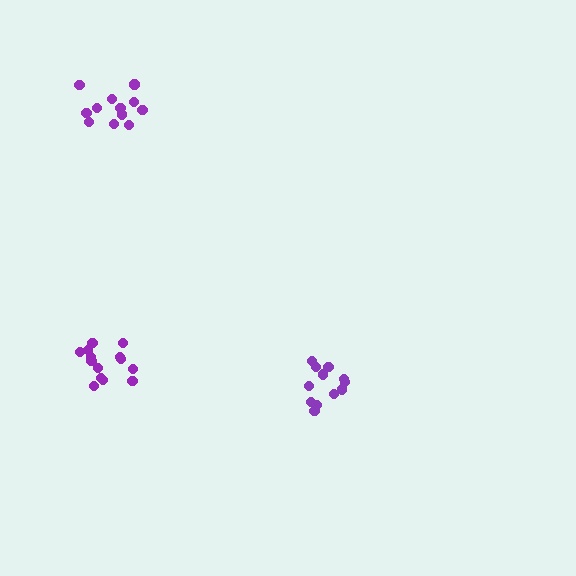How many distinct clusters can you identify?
There are 3 distinct clusters.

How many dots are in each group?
Group 1: 12 dots, Group 2: 14 dots, Group 3: 12 dots (38 total).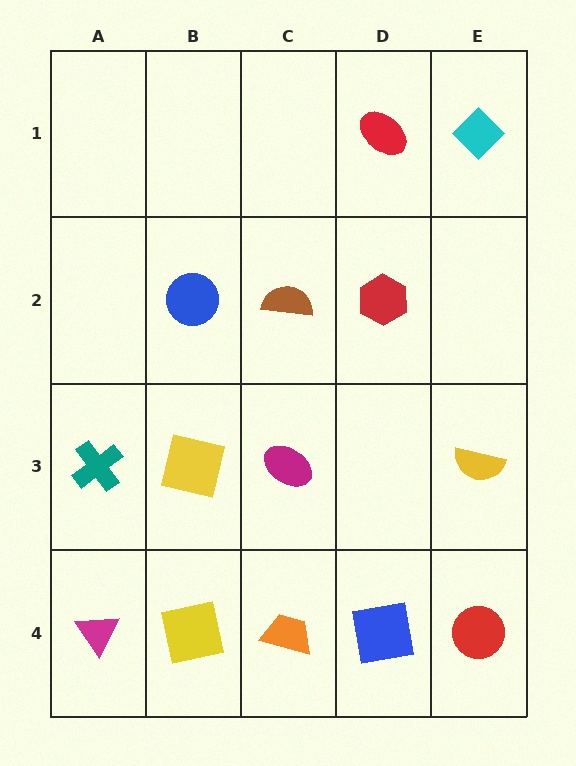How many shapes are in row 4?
5 shapes.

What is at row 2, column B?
A blue circle.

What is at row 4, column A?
A magenta triangle.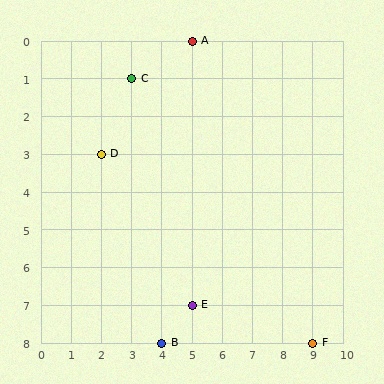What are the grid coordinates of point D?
Point D is at grid coordinates (2, 3).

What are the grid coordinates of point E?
Point E is at grid coordinates (5, 7).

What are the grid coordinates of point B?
Point B is at grid coordinates (4, 8).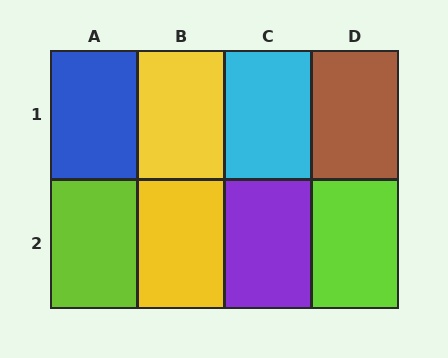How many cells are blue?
1 cell is blue.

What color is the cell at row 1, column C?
Cyan.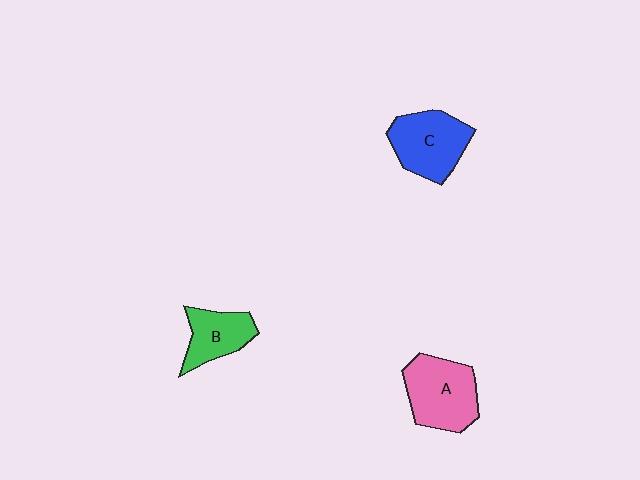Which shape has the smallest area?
Shape B (green).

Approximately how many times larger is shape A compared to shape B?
Approximately 1.5 times.